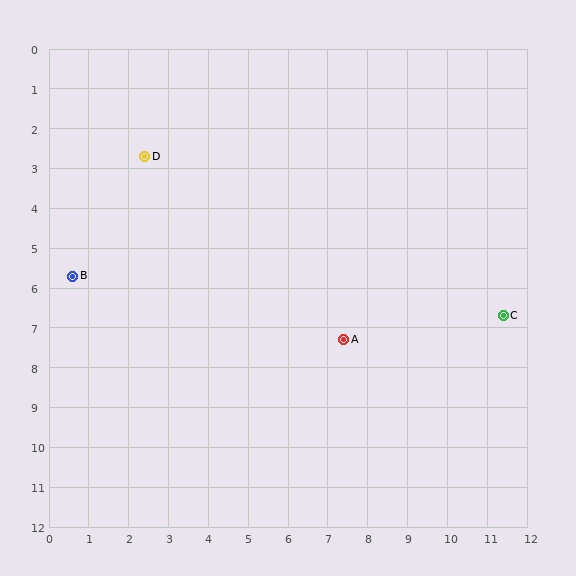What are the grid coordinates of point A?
Point A is at approximately (7.4, 7.3).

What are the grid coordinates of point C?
Point C is at approximately (11.4, 6.7).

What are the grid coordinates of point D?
Point D is at approximately (2.4, 2.7).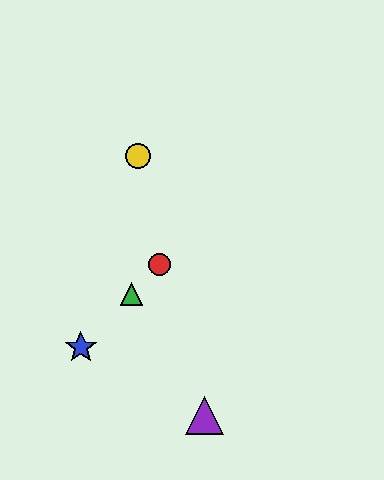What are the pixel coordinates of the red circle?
The red circle is at (160, 264).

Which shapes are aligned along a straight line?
The red circle, the blue star, the green triangle are aligned along a straight line.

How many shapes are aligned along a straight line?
3 shapes (the red circle, the blue star, the green triangle) are aligned along a straight line.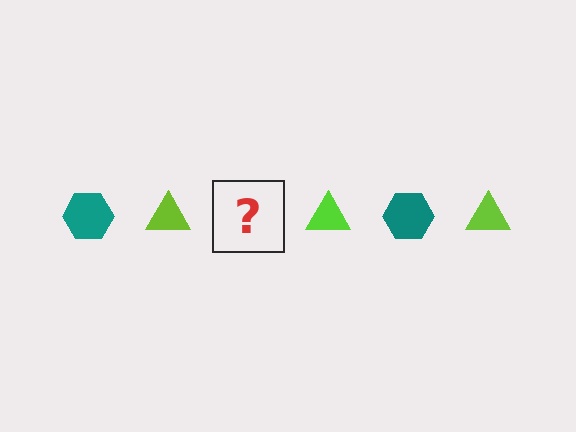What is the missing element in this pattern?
The missing element is a teal hexagon.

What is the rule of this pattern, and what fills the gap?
The rule is that the pattern alternates between teal hexagon and lime triangle. The gap should be filled with a teal hexagon.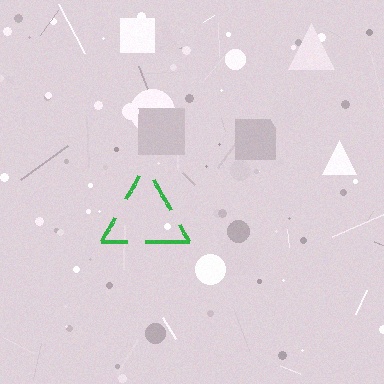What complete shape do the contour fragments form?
The contour fragments form a triangle.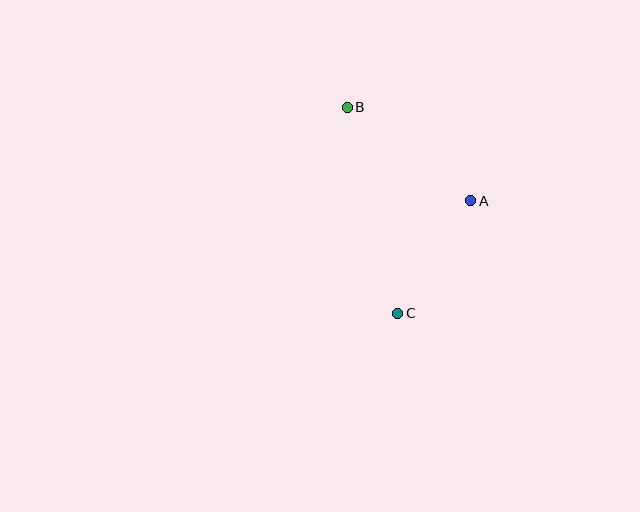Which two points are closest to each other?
Points A and C are closest to each other.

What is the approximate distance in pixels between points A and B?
The distance between A and B is approximately 155 pixels.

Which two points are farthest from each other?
Points B and C are farthest from each other.